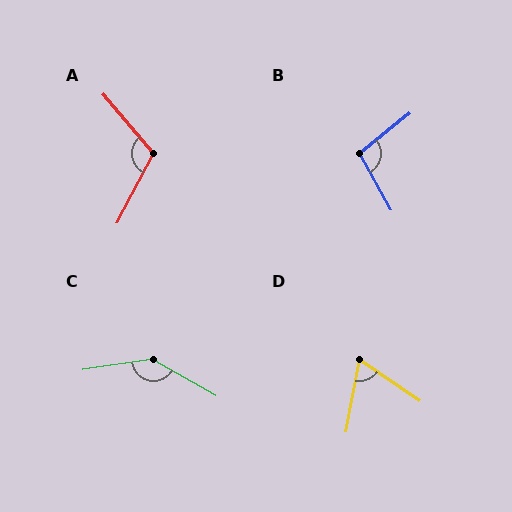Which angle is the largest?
C, at approximately 142 degrees.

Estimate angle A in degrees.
Approximately 112 degrees.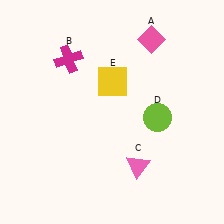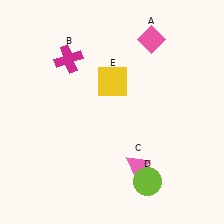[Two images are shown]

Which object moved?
The lime circle (D) moved down.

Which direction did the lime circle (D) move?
The lime circle (D) moved down.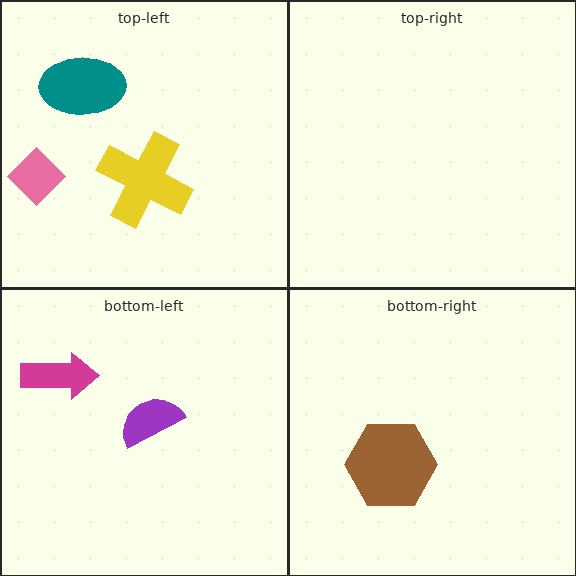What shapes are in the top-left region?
The teal ellipse, the pink diamond, the yellow cross.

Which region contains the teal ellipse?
The top-left region.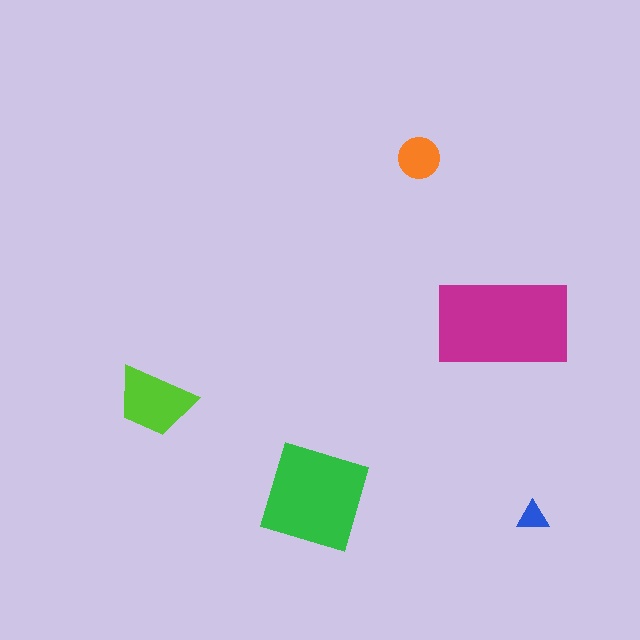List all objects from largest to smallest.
The magenta rectangle, the green square, the lime trapezoid, the orange circle, the blue triangle.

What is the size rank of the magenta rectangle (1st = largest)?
1st.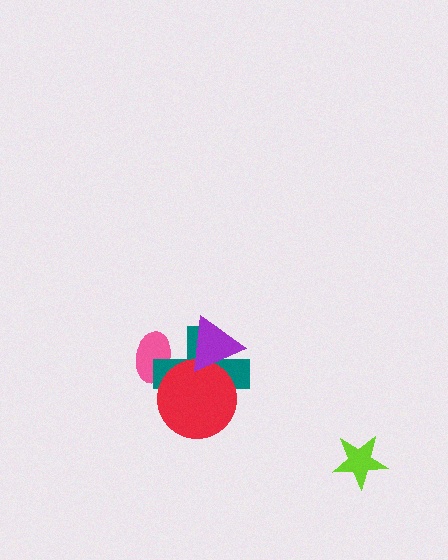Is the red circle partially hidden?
Yes, it is partially covered by another shape.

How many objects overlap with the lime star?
0 objects overlap with the lime star.